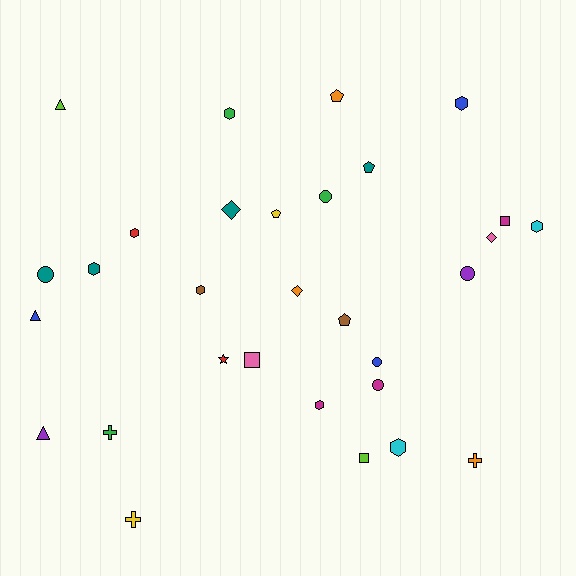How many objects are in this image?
There are 30 objects.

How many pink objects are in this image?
There are 2 pink objects.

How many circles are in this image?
There are 5 circles.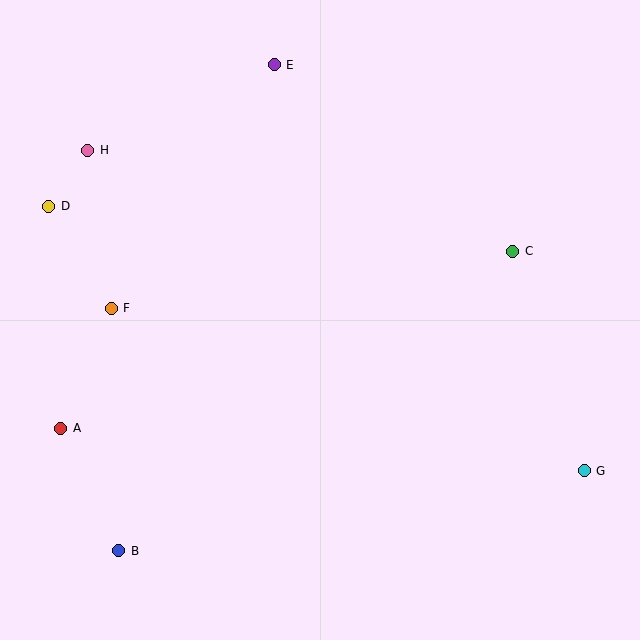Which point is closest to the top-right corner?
Point C is closest to the top-right corner.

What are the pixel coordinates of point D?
Point D is at (49, 206).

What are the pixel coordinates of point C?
Point C is at (512, 251).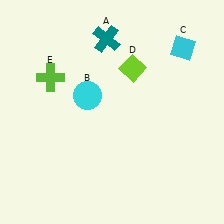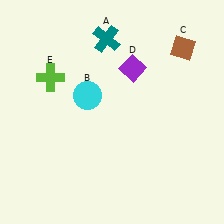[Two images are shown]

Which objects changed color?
C changed from cyan to brown. D changed from lime to purple.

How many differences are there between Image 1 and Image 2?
There are 2 differences between the two images.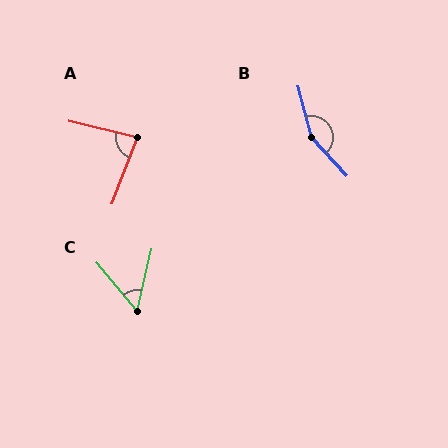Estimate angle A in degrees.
Approximately 82 degrees.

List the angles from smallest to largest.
C (53°), A (82°), B (152°).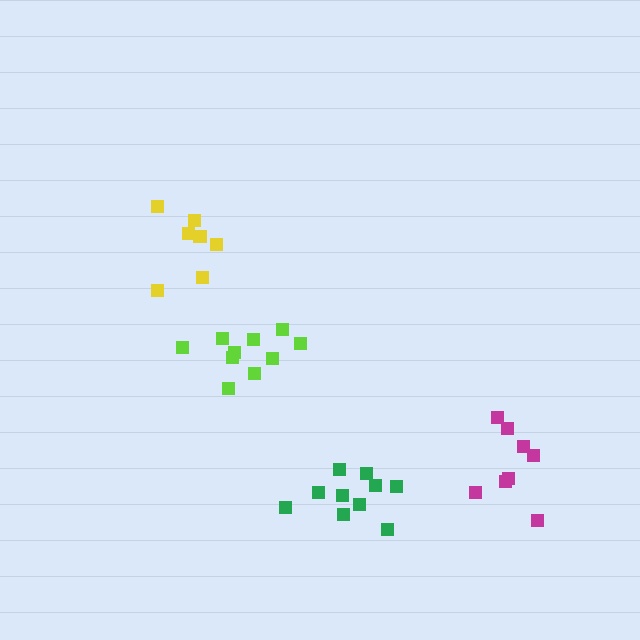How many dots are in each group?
Group 1: 10 dots, Group 2: 8 dots, Group 3: 7 dots, Group 4: 10 dots (35 total).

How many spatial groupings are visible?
There are 4 spatial groupings.